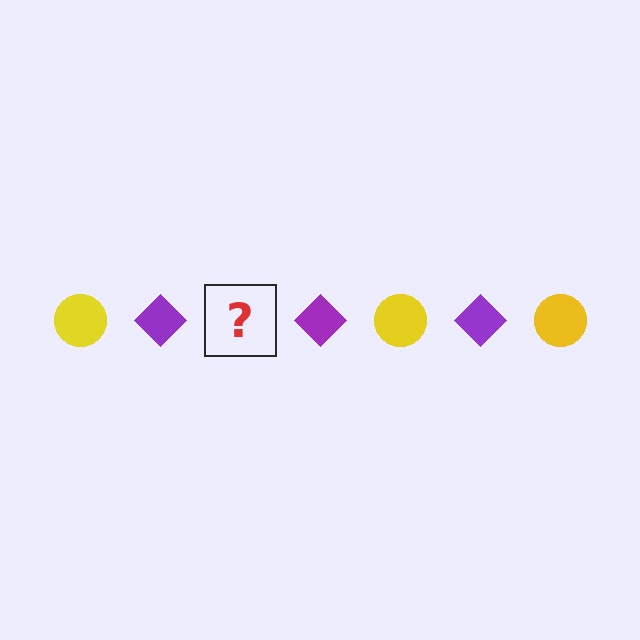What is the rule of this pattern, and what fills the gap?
The rule is that the pattern alternates between yellow circle and purple diamond. The gap should be filled with a yellow circle.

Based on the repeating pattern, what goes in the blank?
The blank should be a yellow circle.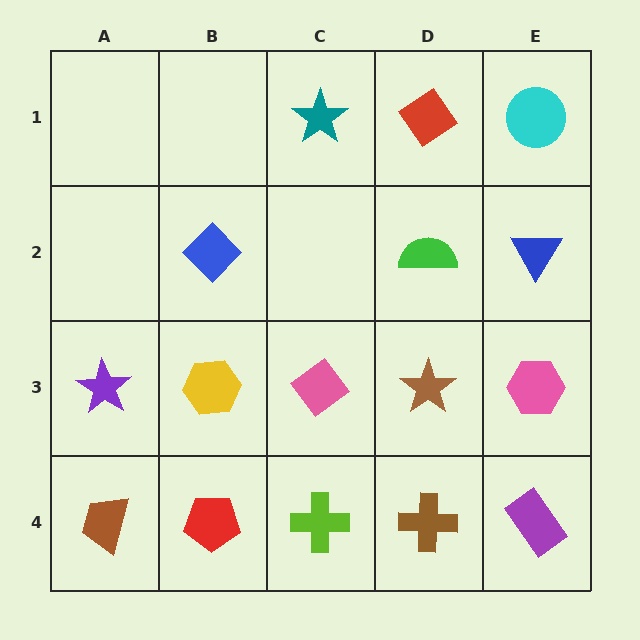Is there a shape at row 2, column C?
No, that cell is empty.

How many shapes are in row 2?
3 shapes.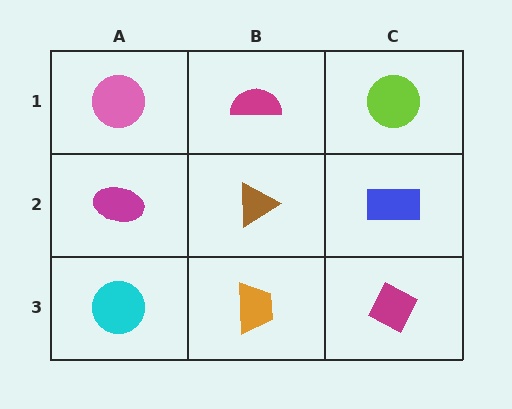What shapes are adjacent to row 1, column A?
A magenta ellipse (row 2, column A), a magenta semicircle (row 1, column B).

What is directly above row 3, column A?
A magenta ellipse.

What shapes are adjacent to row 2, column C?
A lime circle (row 1, column C), a magenta diamond (row 3, column C), a brown triangle (row 2, column B).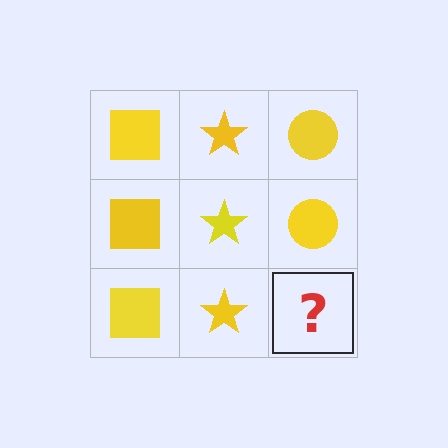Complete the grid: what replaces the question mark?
The question mark should be replaced with a yellow circle.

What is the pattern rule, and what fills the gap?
The rule is that each column has a consistent shape. The gap should be filled with a yellow circle.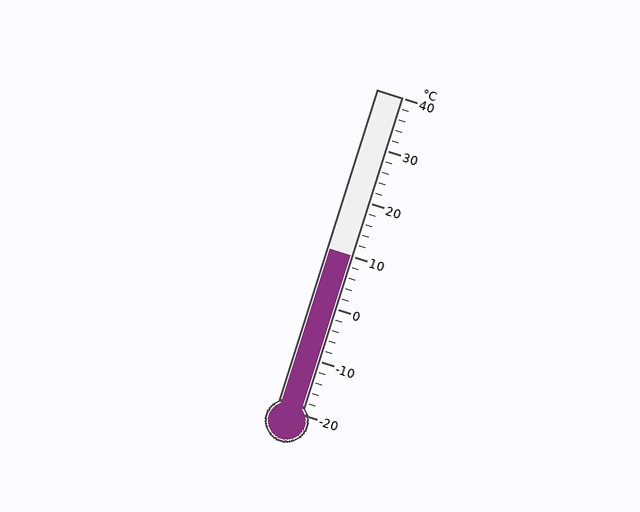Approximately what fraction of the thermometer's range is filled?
The thermometer is filled to approximately 50% of its range.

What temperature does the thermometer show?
The thermometer shows approximately 10°C.